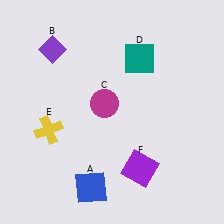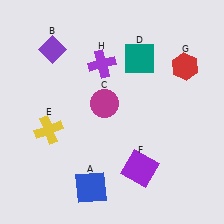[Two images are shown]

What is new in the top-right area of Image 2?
A red hexagon (G) was added in the top-right area of Image 2.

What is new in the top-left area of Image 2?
A purple cross (H) was added in the top-left area of Image 2.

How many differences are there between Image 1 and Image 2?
There are 2 differences between the two images.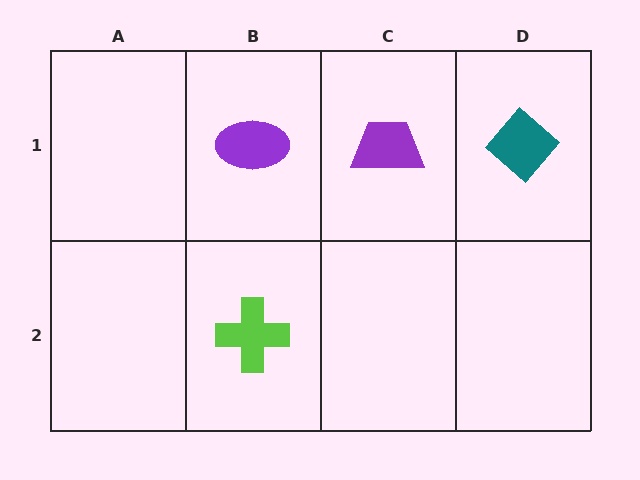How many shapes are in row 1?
3 shapes.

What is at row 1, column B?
A purple ellipse.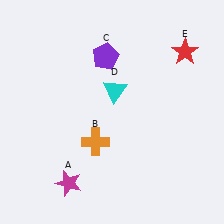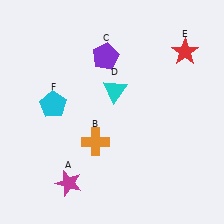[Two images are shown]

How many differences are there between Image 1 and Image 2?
There is 1 difference between the two images.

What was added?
A cyan pentagon (F) was added in Image 2.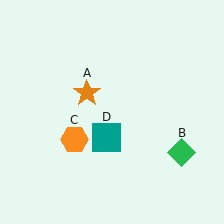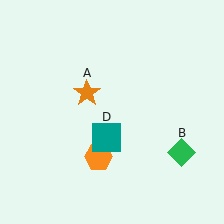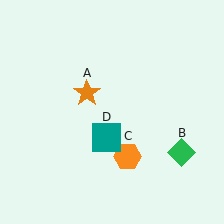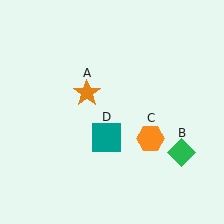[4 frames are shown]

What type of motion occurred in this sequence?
The orange hexagon (object C) rotated counterclockwise around the center of the scene.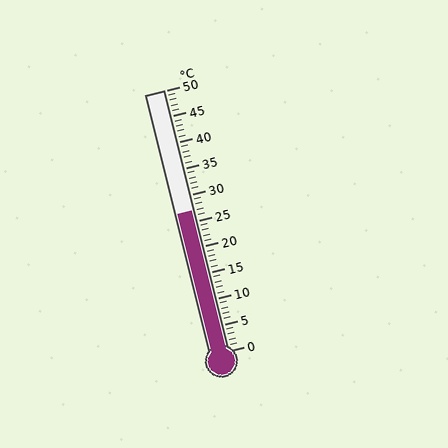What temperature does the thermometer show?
The thermometer shows approximately 27°C.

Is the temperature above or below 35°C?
The temperature is below 35°C.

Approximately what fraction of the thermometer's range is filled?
The thermometer is filled to approximately 55% of its range.